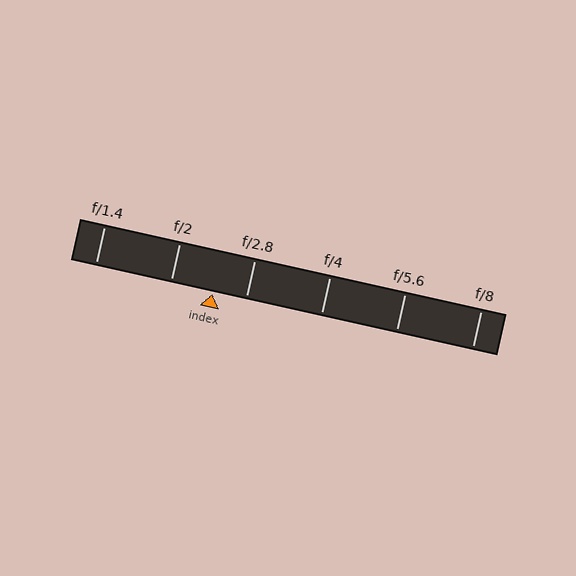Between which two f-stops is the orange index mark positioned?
The index mark is between f/2 and f/2.8.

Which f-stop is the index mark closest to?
The index mark is closest to f/2.8.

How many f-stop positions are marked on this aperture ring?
There are 6 f-stop positions marked.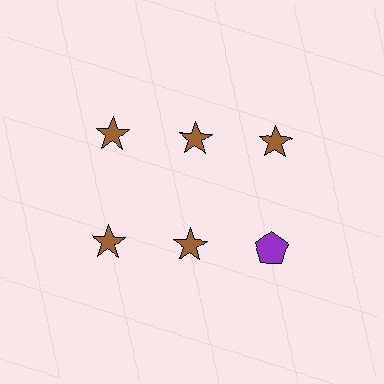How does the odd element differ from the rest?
It differs in both color (purple instead of brown) and shape (pentagon instead of star).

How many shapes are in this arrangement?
There are 6 shapes arranged in a grid pattern.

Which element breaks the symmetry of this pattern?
The purple pentagon in the second row, center column breaks the symmetry. All other shapes are brown stars.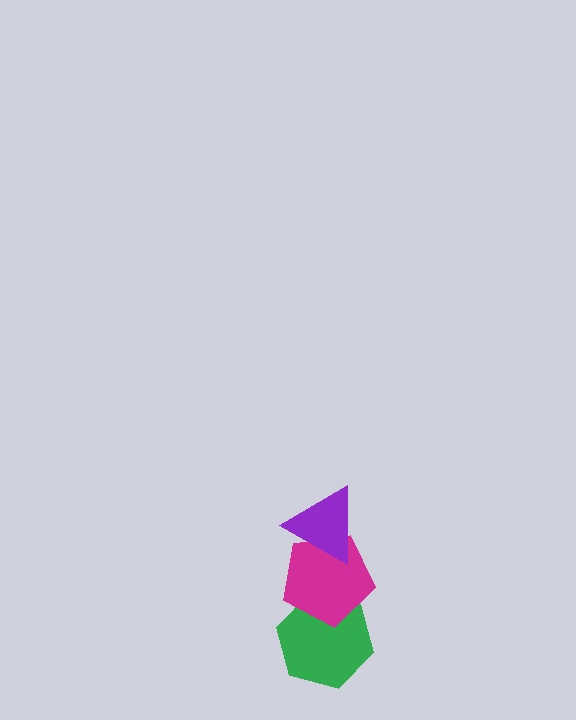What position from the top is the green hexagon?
The green hexagon is 3rd from the top.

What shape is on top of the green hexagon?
The magenta pentagon is on top of the green hexagon.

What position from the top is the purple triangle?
The purple triangle is 1st from the top.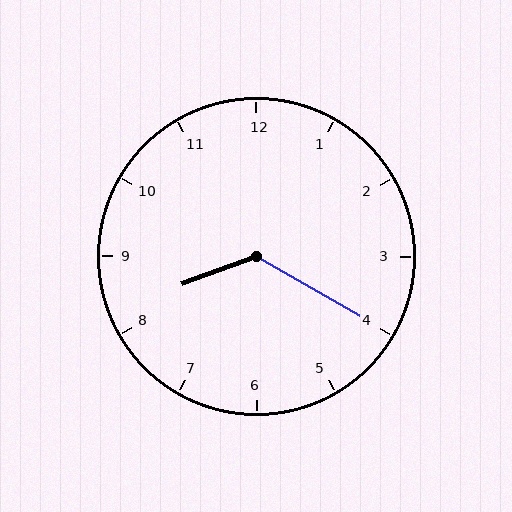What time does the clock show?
8:20.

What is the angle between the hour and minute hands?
Approximately 130 degrees.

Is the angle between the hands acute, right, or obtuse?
It is obtuse.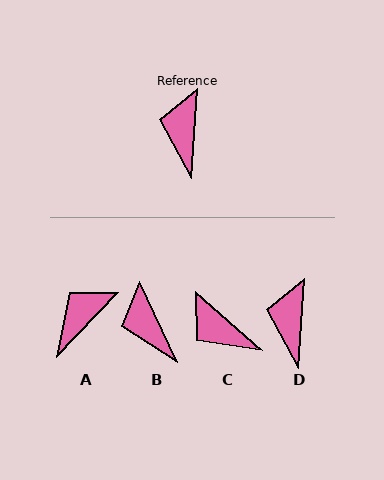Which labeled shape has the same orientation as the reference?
D.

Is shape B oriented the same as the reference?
No, it is off by about 29 degrees.